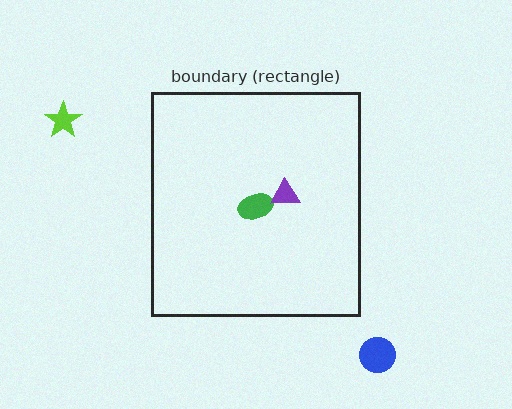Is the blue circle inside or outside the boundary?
Outside.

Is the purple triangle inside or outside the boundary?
Inside.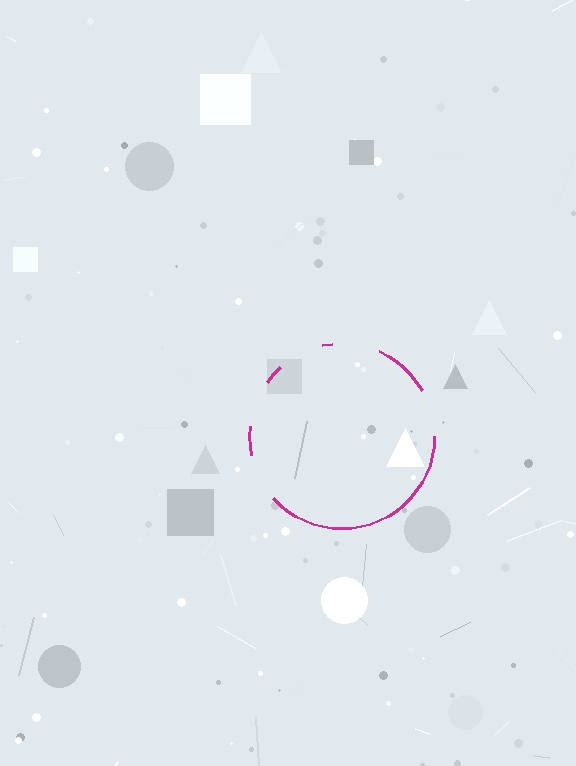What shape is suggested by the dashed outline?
The dashed outline suggests a circle.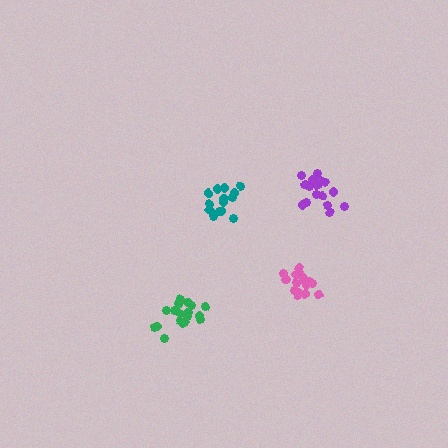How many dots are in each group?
Group 1: 14 dots, Group 2: 18 dots, Group 3: 17 dots, Group 4: 18 dots (67 total).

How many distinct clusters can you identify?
There are 4 distinct clusters.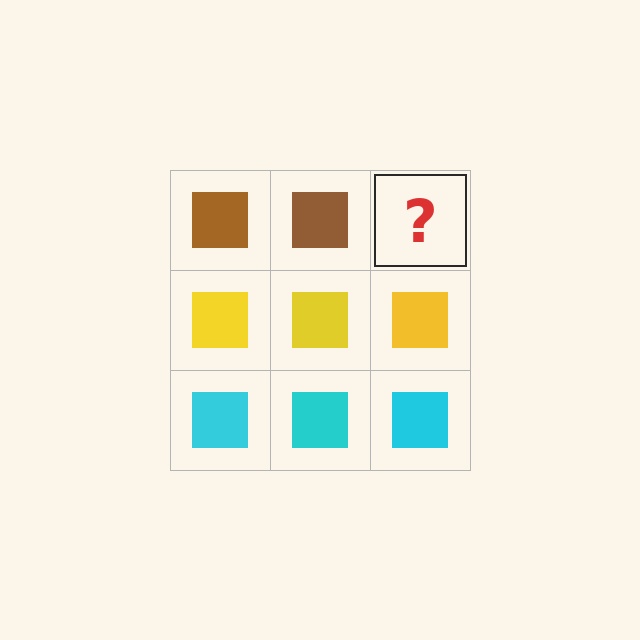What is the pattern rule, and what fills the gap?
The rule is that each row has a consistent color. The gap should be filled with a brown square.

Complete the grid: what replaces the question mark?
The question mark should be replaced with a brown square.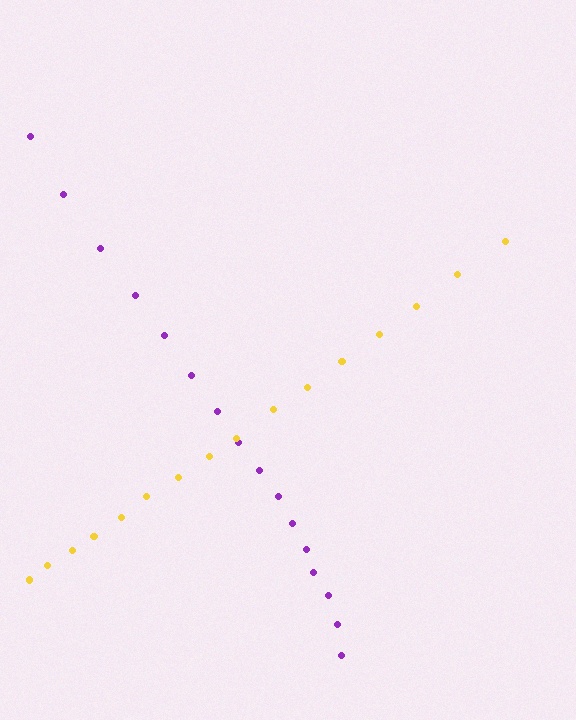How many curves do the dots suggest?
There are 2 distinct paths.